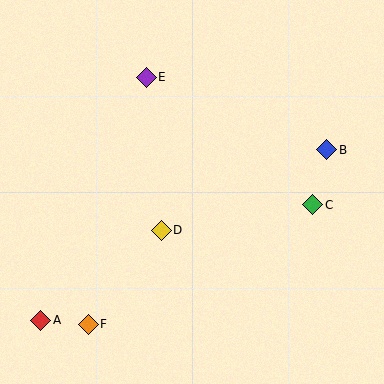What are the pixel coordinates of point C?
Point C is at (313, 205).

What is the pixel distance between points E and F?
The distance between E and F is 254 pixels.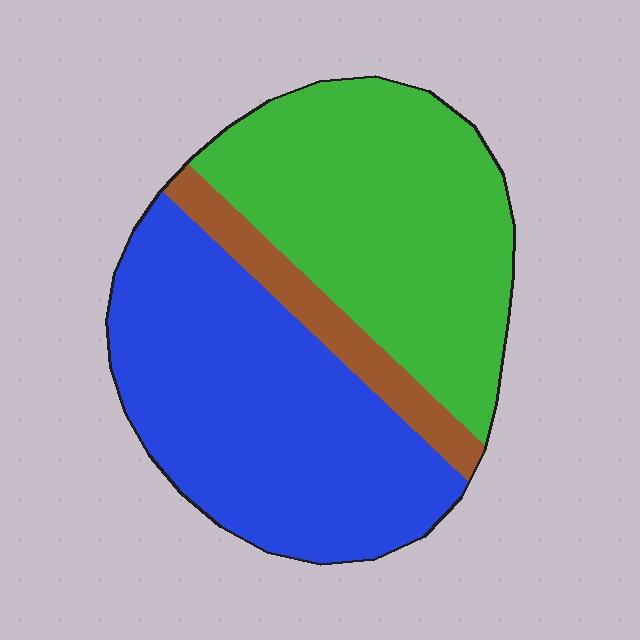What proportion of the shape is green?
Green covers about 45% of the shape.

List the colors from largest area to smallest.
From largest to smallest: blue, green, brown.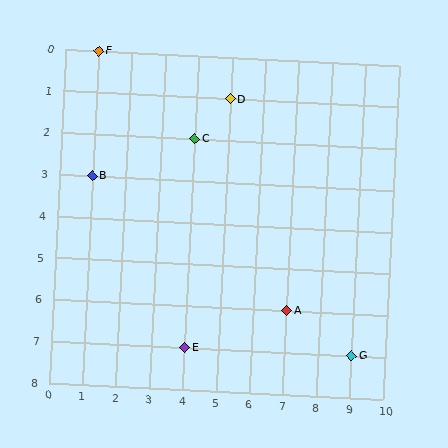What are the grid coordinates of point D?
Point D is at grid coordinates (5, 1).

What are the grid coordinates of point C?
Point C is at grid coordinates (4, 2).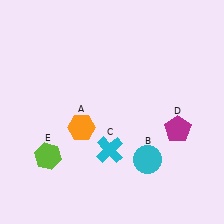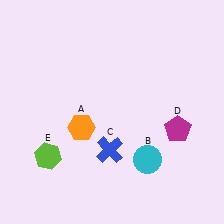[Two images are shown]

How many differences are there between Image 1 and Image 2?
There is 1 difference between the two images.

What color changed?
The cross (C) changed from cyan in Image 1 to blue in Image 2.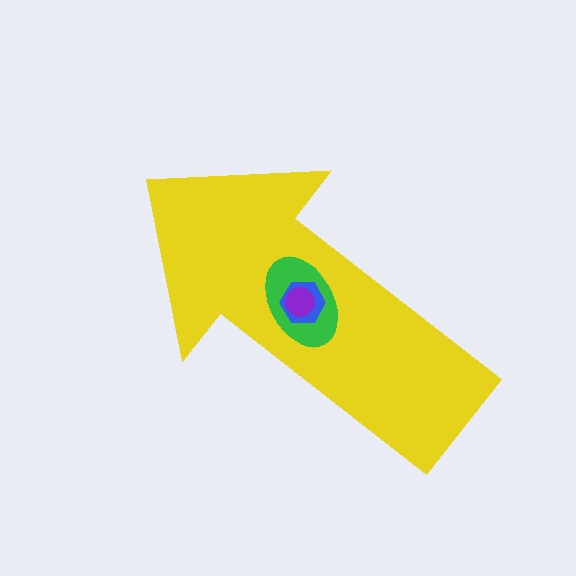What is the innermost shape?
The purple circle.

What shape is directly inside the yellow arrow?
The green ellipse.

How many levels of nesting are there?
4.